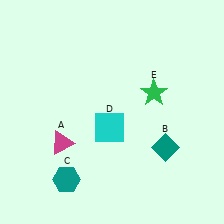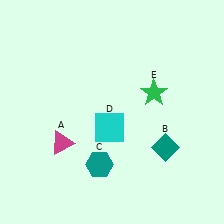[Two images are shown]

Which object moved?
The teal hexagon (C) moved right.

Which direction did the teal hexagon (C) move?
The teal hexagon (C) moved right.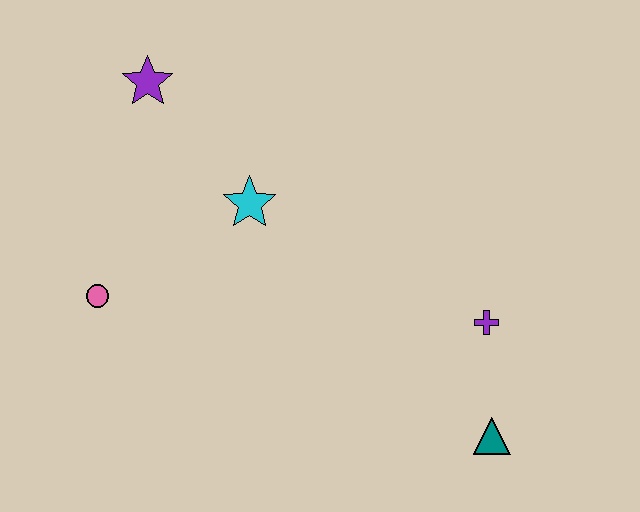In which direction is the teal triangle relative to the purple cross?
The teal triangle is below the purple cross.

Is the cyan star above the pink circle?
Yes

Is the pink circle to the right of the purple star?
No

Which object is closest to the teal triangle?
The purple cross is closest to the teal triangle.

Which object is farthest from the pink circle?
The teal triangle is farthest from the pink circle.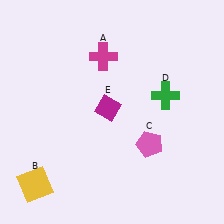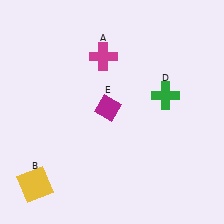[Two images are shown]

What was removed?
The pink pentagon (C) was removed in Image 2.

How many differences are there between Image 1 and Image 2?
There is 1 difference between the two images.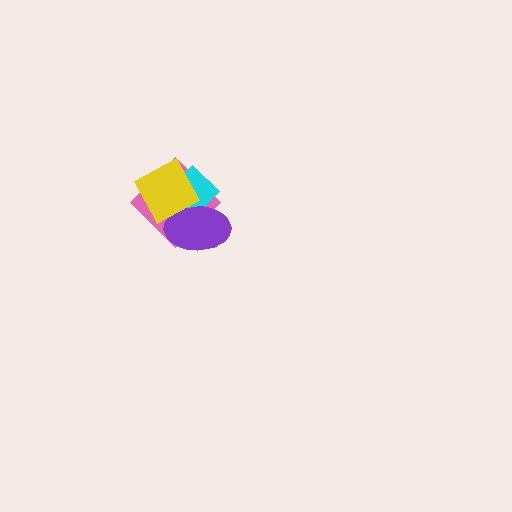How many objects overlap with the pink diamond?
3 objects overlap with the pink diamond.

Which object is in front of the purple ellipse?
The yellow diamond is in front of the purple ellipse.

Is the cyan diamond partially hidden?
Yes, it is partially covered by another shape.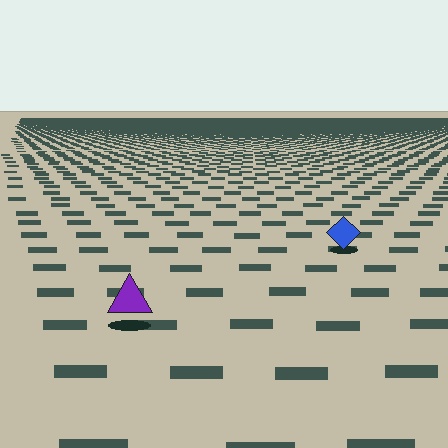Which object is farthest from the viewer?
The blue diamond is farthest from the viewer. It appears smaller and the ground texture around it is denser.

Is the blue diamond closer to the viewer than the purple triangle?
No. The purple triangle is closer — you can tell from the texture gradient: the ground texture is coarser near it.